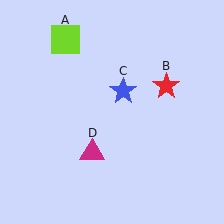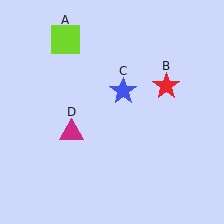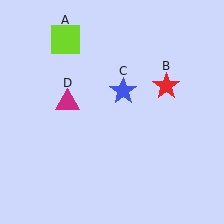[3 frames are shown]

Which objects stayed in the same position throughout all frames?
Lime square (object A) and red star (object B) and blue star (object C) remained stationary.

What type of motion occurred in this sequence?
The magenta triangle (object D) rotated clockwise around the center of the scene.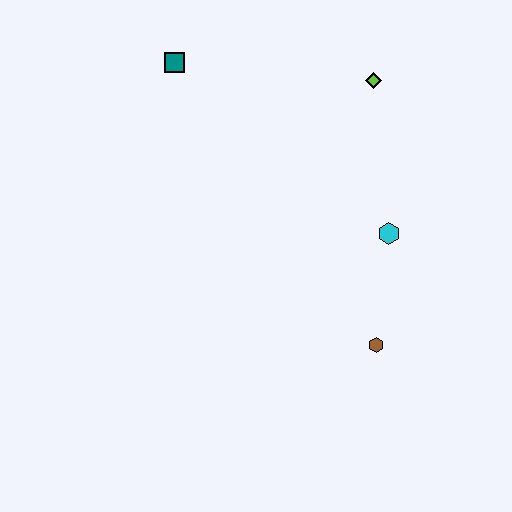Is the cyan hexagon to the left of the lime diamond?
No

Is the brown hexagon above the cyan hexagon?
No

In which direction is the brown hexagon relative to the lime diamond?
The brown hexagon is below the lime diamond.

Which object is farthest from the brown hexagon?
The teal square is farthest from the brown hexagon.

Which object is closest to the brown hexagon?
The cyan hexagon is closest to the brown hexagon.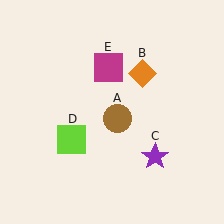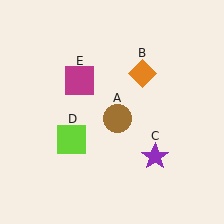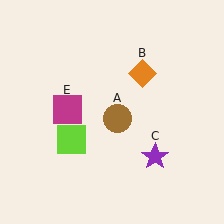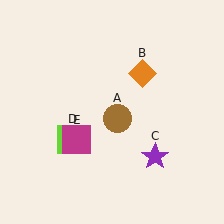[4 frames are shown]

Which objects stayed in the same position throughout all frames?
Brown circle (object A) and orange diamond (object B) and purple star (object C) and lime square (object D) remained stationary.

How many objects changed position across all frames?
1 object changed position: magenta square (object E).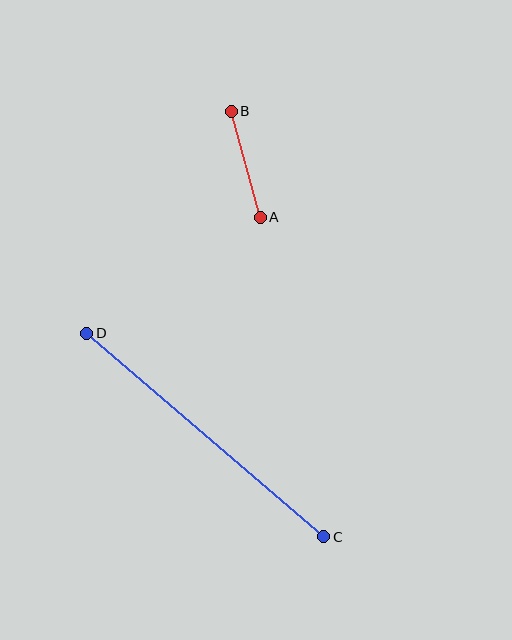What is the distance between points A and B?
The distance is approximately 110 pixels.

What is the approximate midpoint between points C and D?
The midpoint is at approximately (205, 435) pixels.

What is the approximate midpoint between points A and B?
The midpoint is at approximately (246, 164) pixels.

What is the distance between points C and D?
The distance is approximately 313 pixels.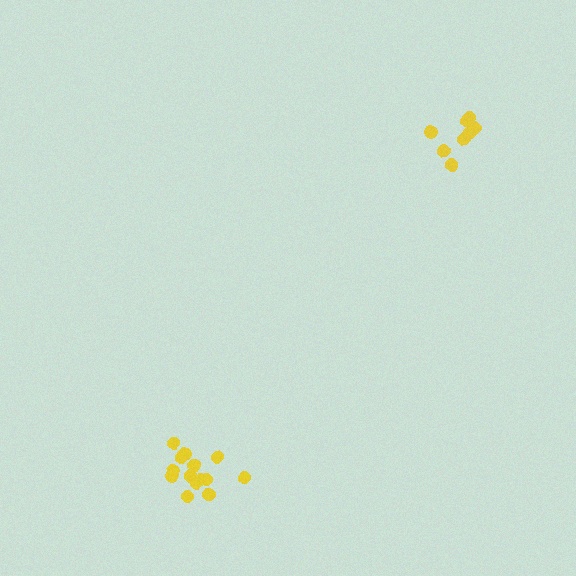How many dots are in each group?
Group 1: 14 dots, Group 2: 8 dots (22 total).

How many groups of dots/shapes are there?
There are 2 groups.